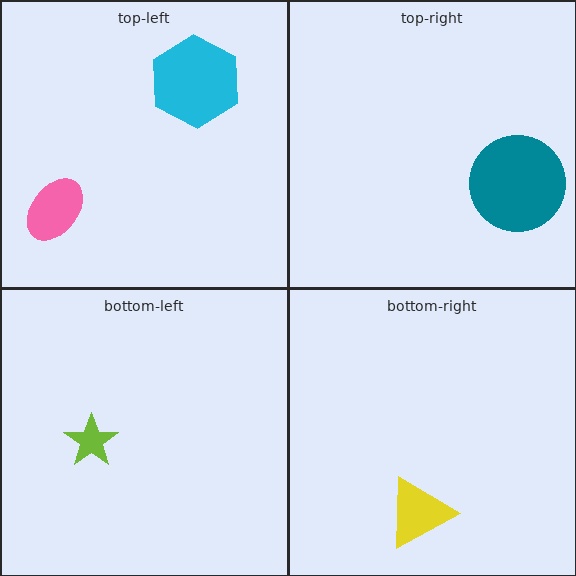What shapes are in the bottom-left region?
The lime star.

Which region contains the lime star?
The bottom-left region.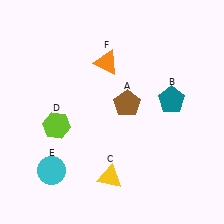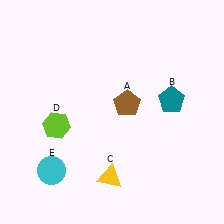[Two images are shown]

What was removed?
The orange triangle (F) was removed in Image 2.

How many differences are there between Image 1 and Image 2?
There is 1 difference between the two images.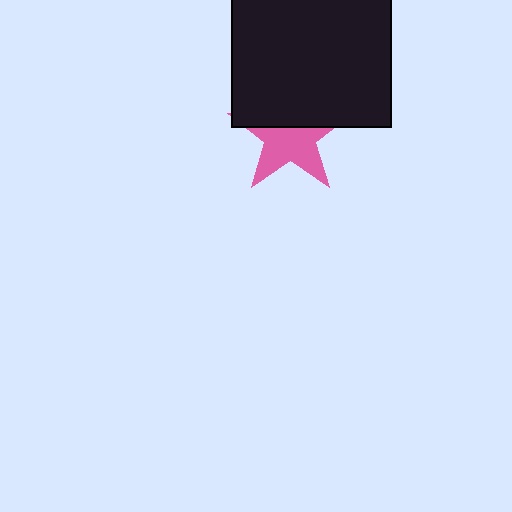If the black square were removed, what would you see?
You would see the complete pink star.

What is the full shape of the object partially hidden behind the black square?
The partially hidden object is a pink star.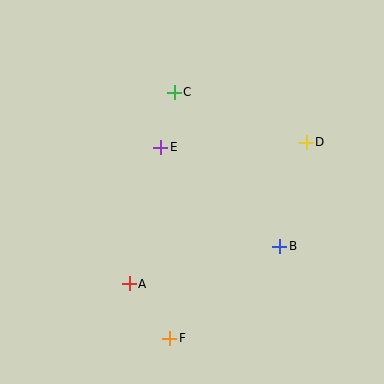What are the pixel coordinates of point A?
Point A is at (129, 284).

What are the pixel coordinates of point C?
Point C is at (174, 92).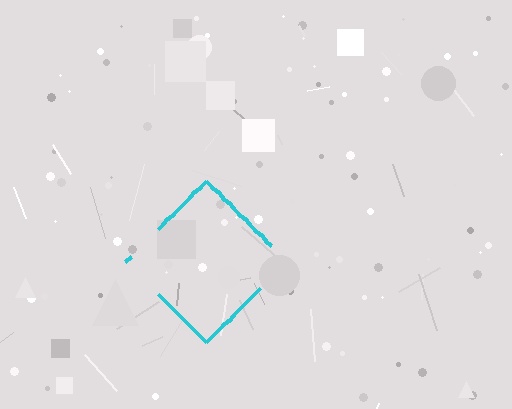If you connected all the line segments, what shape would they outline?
They would outline a diamond.